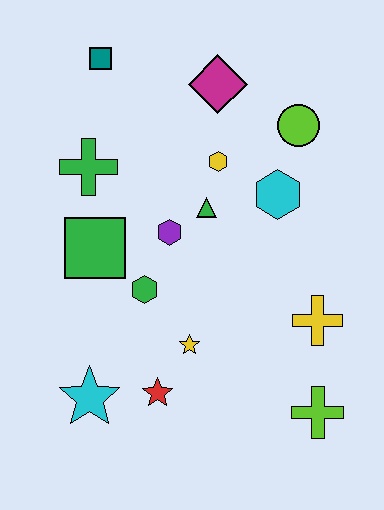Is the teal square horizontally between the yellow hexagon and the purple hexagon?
No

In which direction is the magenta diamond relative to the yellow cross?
The magenta diamond is above the yellow cross.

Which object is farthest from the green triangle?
The lime cross is farthest from the green triangle.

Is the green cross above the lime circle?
No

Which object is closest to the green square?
The green hexagon is closest to the green square.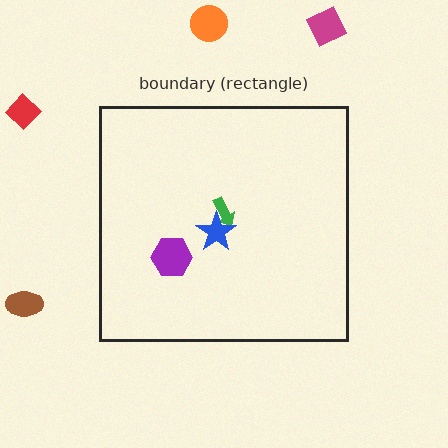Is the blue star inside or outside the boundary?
Inside.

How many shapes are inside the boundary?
3 inside, 4 outside.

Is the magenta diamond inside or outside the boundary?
Outside.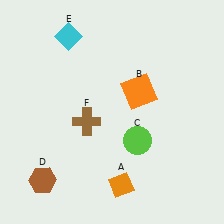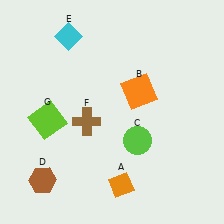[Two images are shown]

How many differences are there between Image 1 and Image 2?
There is 1 difference between the two images.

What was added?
A lime square (G) was added in Image 2.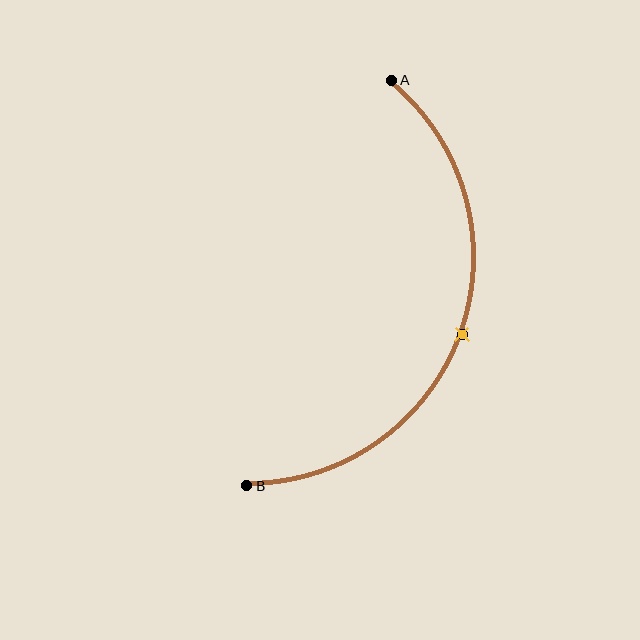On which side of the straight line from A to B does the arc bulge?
The arc bulges to the right of the straight line connecting A and B.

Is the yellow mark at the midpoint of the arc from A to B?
Yes. The yellow mark lies on the arc at equal arc-length from both A and B — it is the arc midpoint.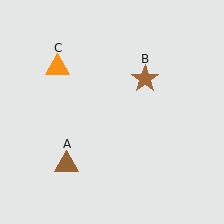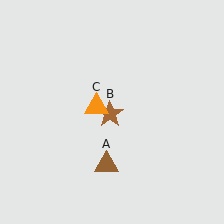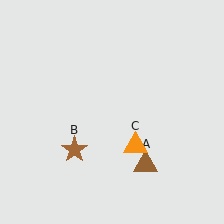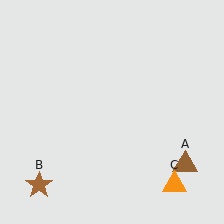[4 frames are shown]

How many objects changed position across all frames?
3 objects changed position: brown triangle (object A), brown star (object B), orange triangle (object C).